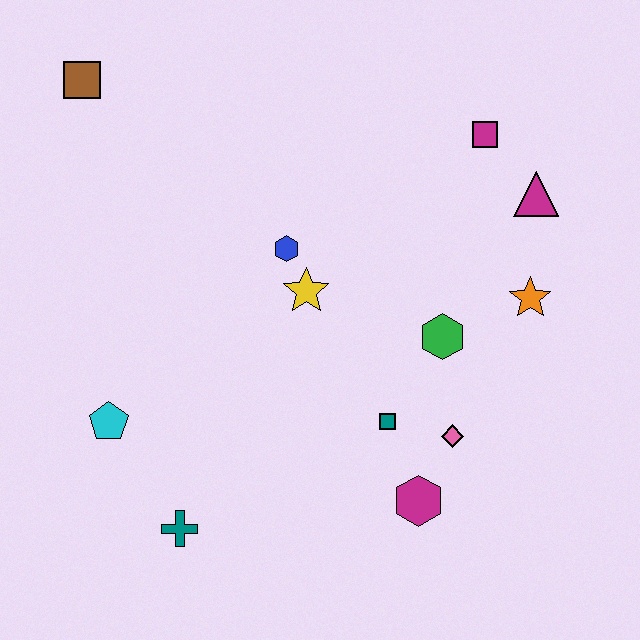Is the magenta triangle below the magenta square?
Yes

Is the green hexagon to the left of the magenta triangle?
Yes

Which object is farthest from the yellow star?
The brown square is farthest from the yellow star.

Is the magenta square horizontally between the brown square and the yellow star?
No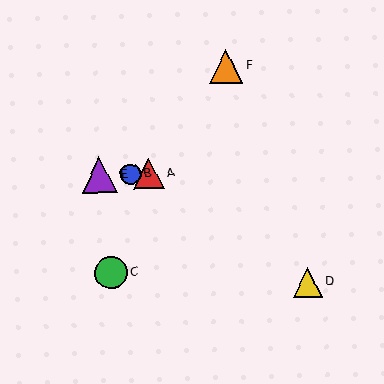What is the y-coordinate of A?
Object A is at y≈174.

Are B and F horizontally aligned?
No, B is at y≈174 and F is at y≈67.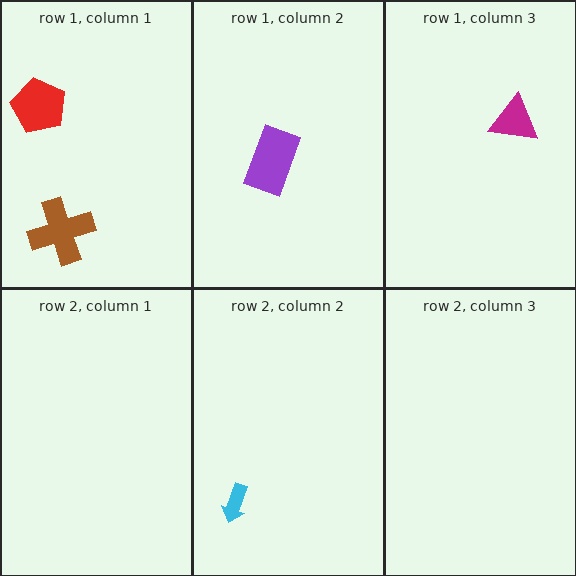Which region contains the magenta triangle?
The row 1, column 3 region.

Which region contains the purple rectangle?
The row 1, column 2 region.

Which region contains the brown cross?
The row 1, column 1 region.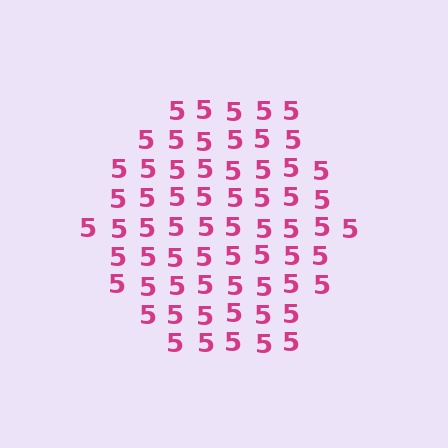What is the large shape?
The large shape is a hexagon.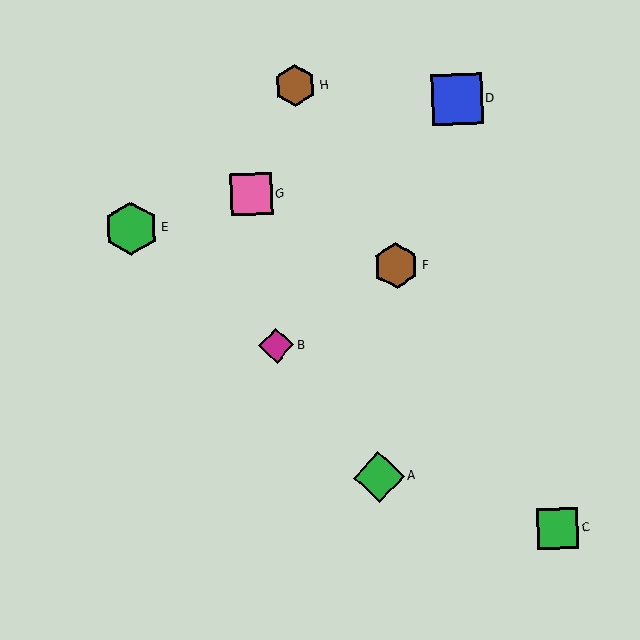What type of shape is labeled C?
Shape C is a green square.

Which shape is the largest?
The green hexagon (labeled E) is the largest.